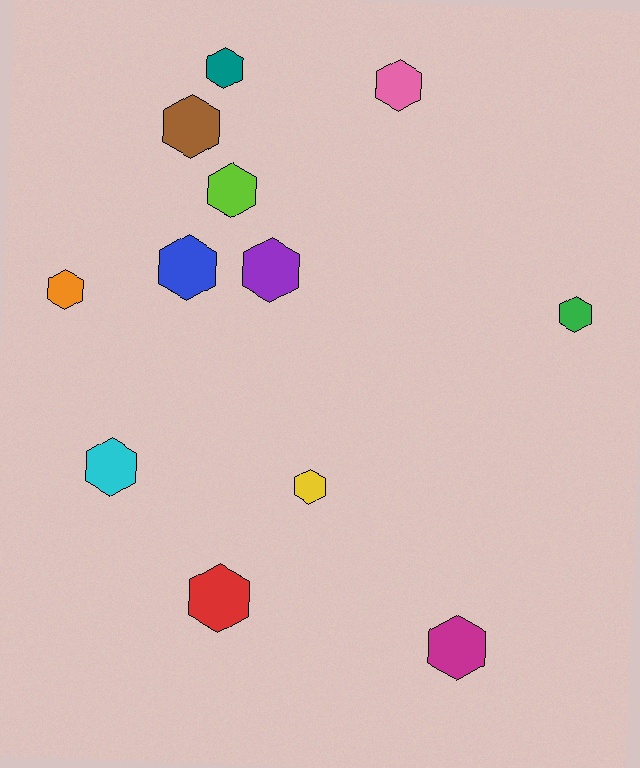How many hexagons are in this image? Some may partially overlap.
There are 12 hexagons.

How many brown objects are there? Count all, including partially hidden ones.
There is 1 brown object.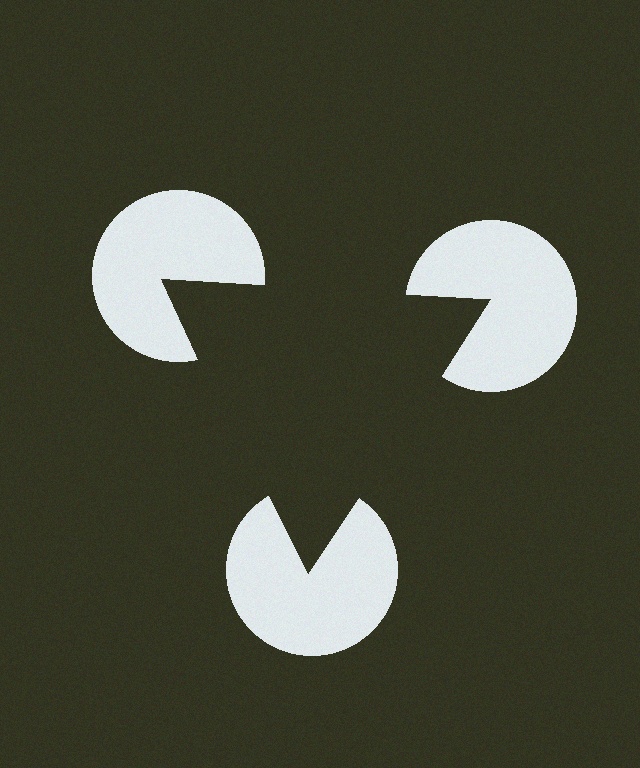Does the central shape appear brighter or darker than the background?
It typically appears slightly darker than the background, even though no actual brightness change is drawn.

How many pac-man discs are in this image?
There are 3 — one at each vertex of the illusory triangle.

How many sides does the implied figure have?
3 sides.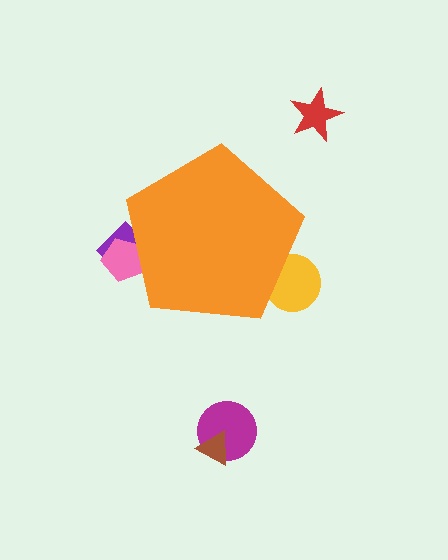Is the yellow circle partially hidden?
Yes, the yellow circle is partially hidden behind the orange pentagon.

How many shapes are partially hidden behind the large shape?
3 shapes are partially hidden.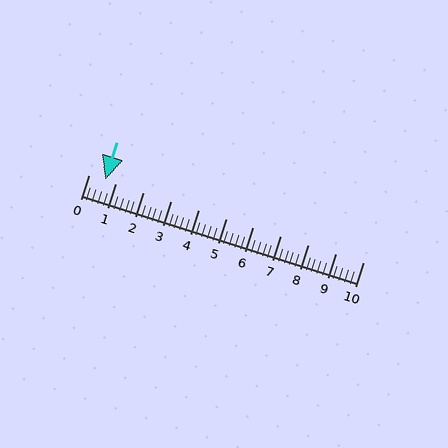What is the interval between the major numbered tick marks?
The major tick marks are spaced 1 units apart.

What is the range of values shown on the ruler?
The ruler shows values from 0 to 10.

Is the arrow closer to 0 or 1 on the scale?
The arrow is closer to 1.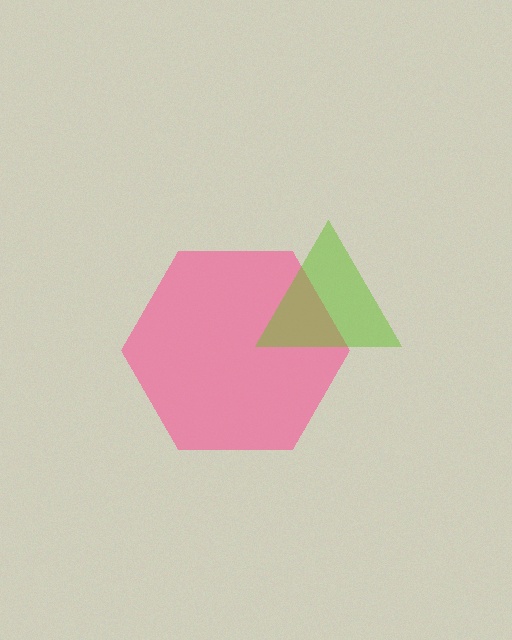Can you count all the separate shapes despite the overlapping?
Yes, there are 2 separate shapes.